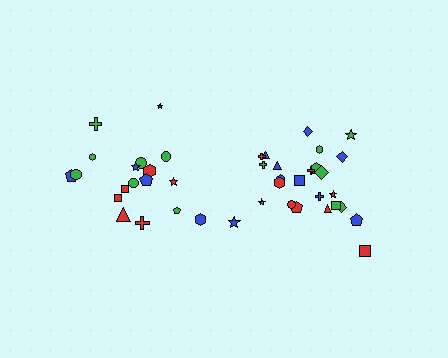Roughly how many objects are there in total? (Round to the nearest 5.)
Roughly 45 objects in total.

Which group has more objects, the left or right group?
The right group.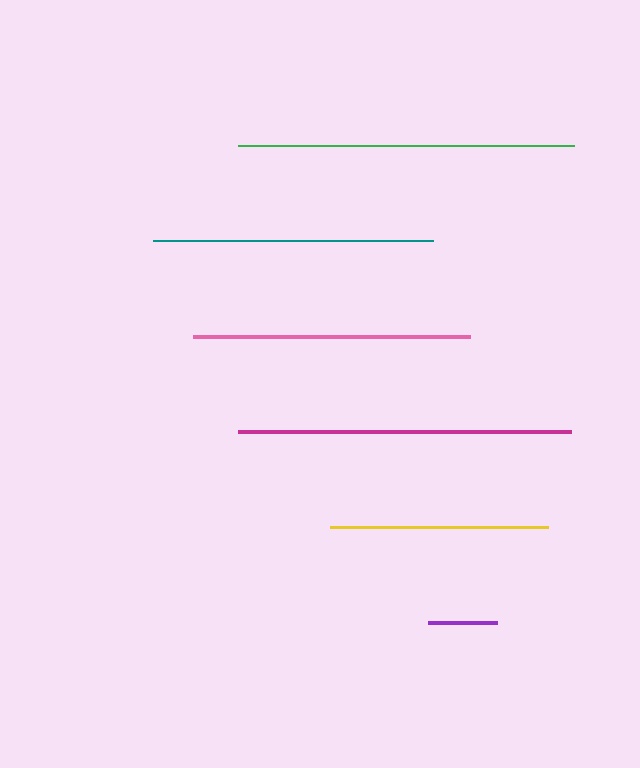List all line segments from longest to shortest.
From longest to shortest: green, magenta, teal, pink, yellow, purple.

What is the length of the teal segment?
The teal segment is approximately 279 pixels long.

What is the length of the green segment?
The green segment is approximately 336 pixels long.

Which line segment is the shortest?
The purple line is the shortest at approximately 69 pixels.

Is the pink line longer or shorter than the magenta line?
The magenta line is longer than the pink line.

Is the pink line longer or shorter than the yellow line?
The pink line is longer than the yellow line.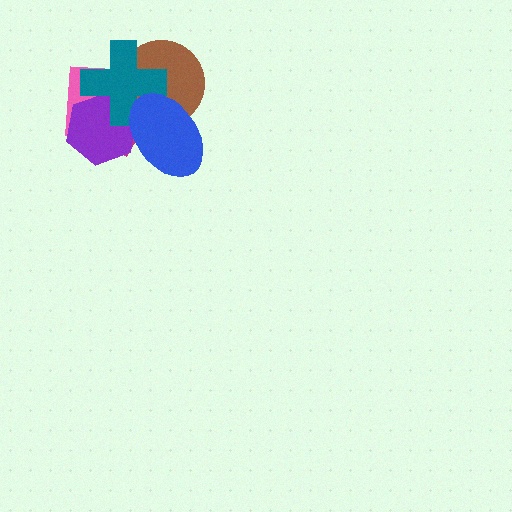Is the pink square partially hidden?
Yes, it is partially covered by another shape.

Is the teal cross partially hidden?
Yes, it is partially covered by another shape.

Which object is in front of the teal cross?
The blue ellipse is in front of the teal cross.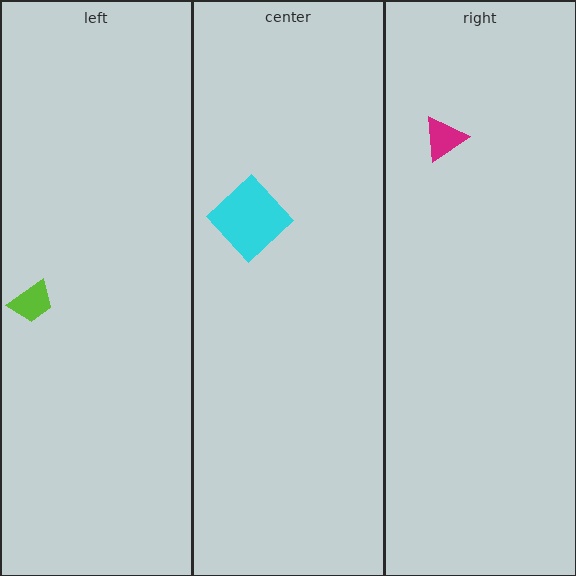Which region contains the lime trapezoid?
The left region.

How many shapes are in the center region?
1.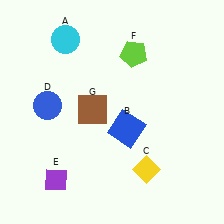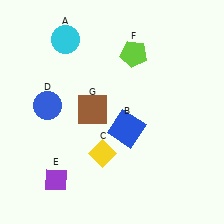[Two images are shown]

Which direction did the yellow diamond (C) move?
The yellow diamond (C) moved left.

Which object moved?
The yellow diamond (C) moved left.